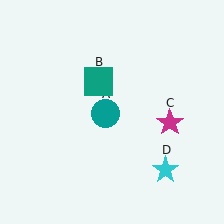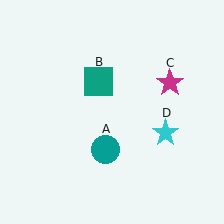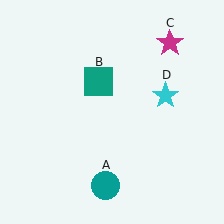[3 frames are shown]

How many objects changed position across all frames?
3 objects changed position: teal circle (object A), magenta star (object C), cyan star (object D).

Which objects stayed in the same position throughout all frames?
Teal square (object B) remained stationary.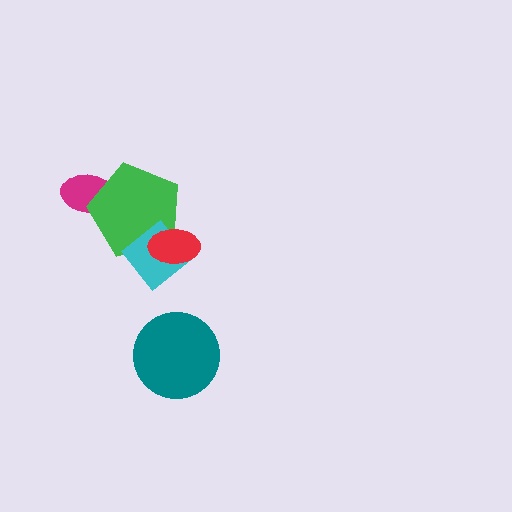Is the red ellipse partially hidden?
No, no other shape covers it.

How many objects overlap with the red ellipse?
2 objects overlap with the red ellipse.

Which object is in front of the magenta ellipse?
The green pentagon is in front of the magenta ellipse.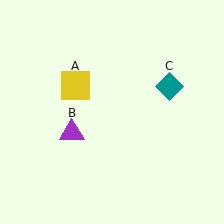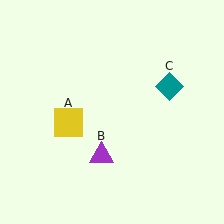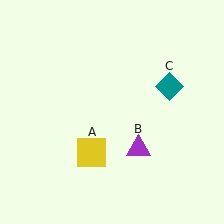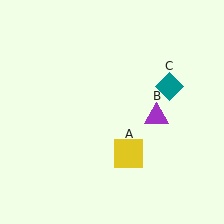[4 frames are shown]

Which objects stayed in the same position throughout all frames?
Teal diamond (object C) remained stationary.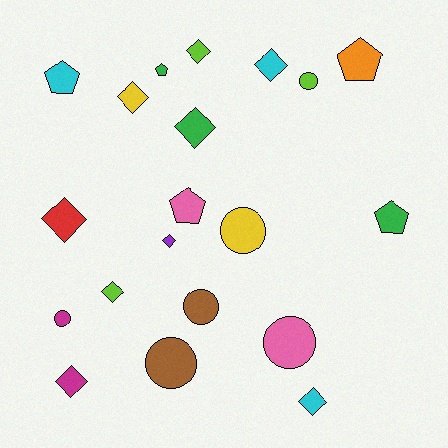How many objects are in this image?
There are 20 objects.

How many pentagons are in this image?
There are 5 pentagons.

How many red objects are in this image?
There is 1 red object.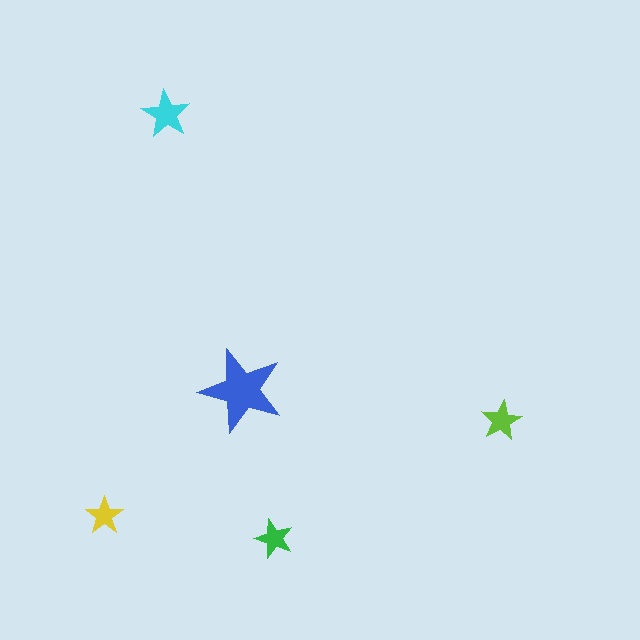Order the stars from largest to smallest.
the blue one, the cyan one, the lime one, the green one, the yellow one.